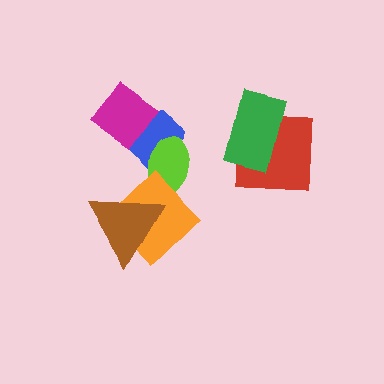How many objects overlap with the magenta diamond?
1 object overlaps with the magenta diamond.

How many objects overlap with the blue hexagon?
2 objects overlap with the blue hexagon.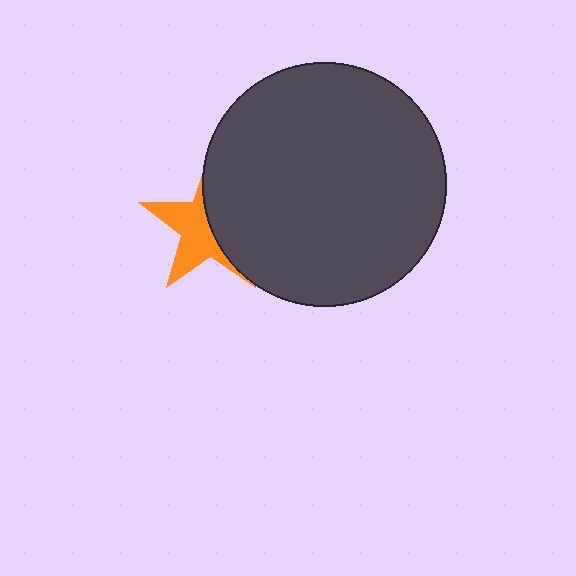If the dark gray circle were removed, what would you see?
You would see the complete orange star.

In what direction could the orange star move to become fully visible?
The orange star could move left. That would shift it out from behind the dark gray circle entirely.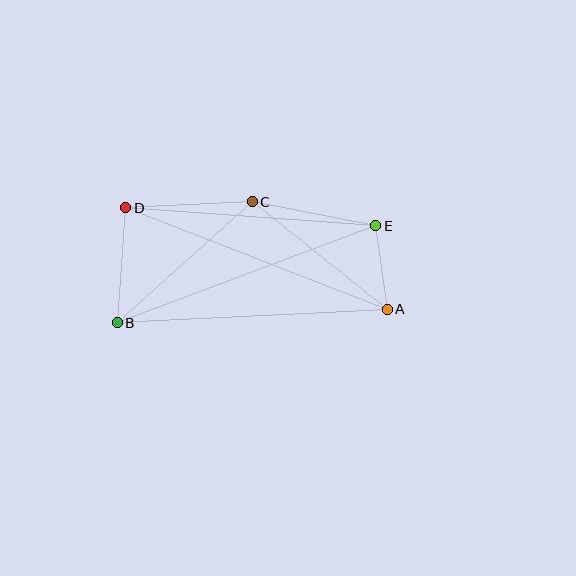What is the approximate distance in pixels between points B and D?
The distance between B and D is approximately 115 pixels.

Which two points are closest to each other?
Points A and E are closest to each other.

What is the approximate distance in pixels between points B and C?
The distance between B and C is approximately 182 pixels.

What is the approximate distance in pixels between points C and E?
The distance between C and E is approximately 125 pixels.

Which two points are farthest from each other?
Points A and D are farthest from each other.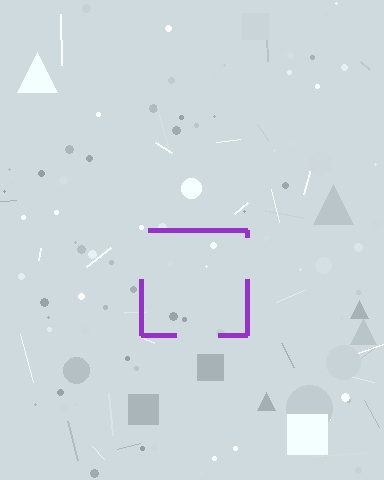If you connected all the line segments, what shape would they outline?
They would outline a square.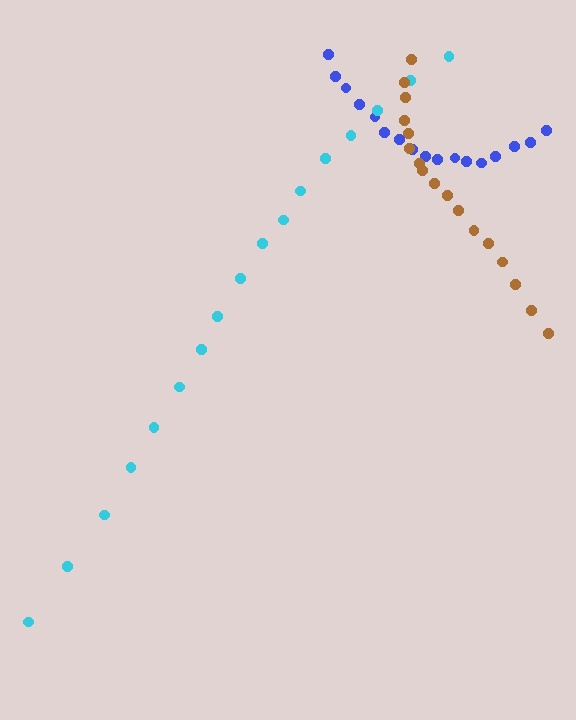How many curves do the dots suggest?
There are 3 distinct paths.